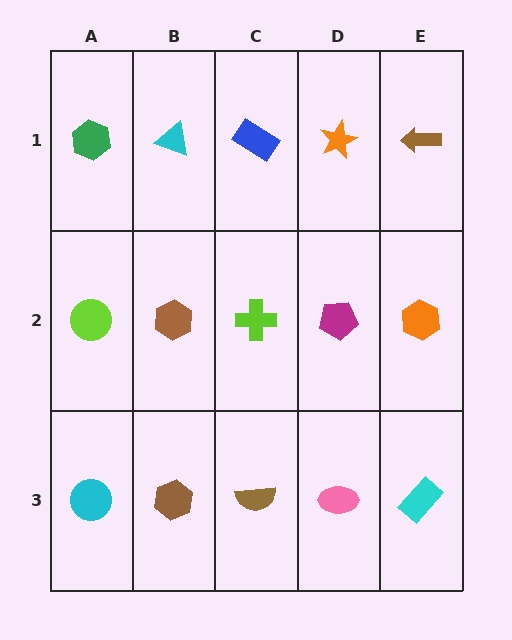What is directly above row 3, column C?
A lime cross.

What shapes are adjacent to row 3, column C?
A lime cross (row 2, column C), a brown hexagon (row 3, column B), a pink ellipse (row 3, column D).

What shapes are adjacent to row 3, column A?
A lime circle (row 2, column A), a brown hexagon (row 3, column B).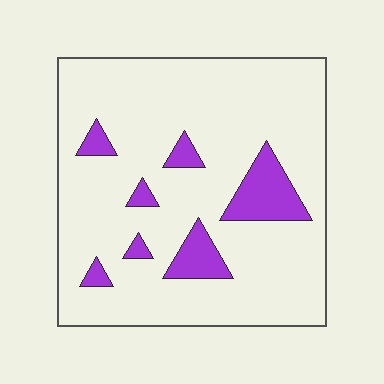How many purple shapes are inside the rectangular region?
7.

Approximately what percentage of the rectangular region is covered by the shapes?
Approximately 15%.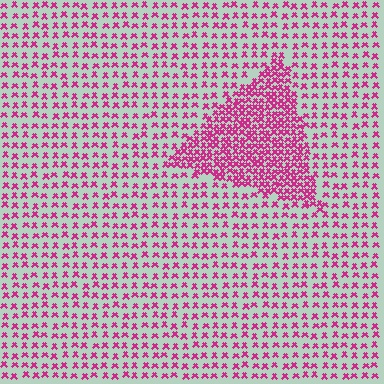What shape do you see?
I see a triangle.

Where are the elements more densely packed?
The elements are more densely packed inside the triangle boundary.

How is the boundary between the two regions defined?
The boundary is defined by a change in element density (approximately 2.4x ratio). All elements are the same color, size, and shape.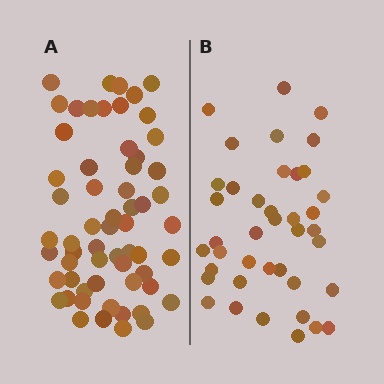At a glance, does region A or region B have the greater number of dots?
Region A (the left region) has more dots.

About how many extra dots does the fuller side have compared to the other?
Region A has approximately 20 more dots than region B.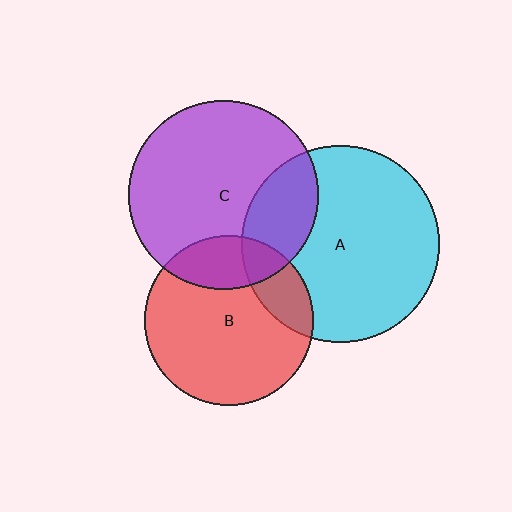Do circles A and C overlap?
Yes.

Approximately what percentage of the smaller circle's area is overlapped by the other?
Approximately 25%.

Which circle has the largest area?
Circle A (cyan).